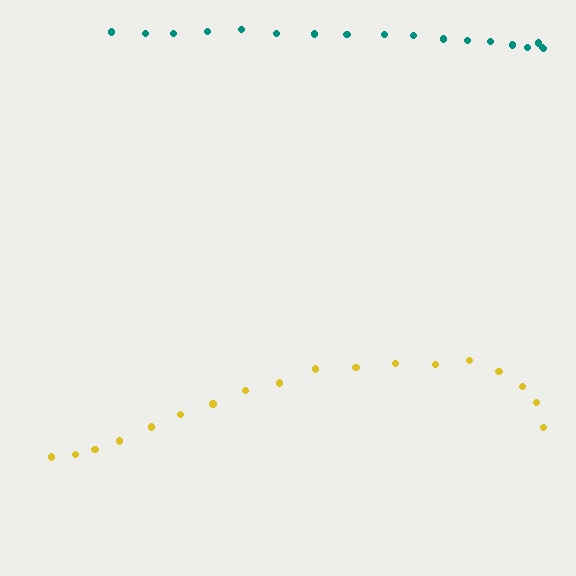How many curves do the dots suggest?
There are 2 distinct paths.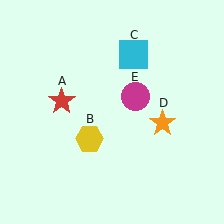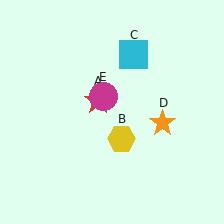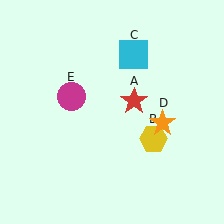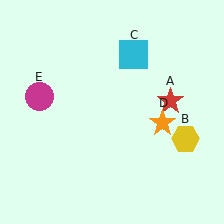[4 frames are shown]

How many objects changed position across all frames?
3 objects changed position: red star (object A), yellow hexagon (object B), magenta circle (object E).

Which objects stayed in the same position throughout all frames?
Cyan square (object C) and orange star (object D) remained stationary.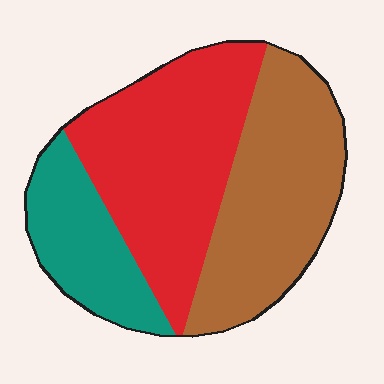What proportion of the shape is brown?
Brown takes up between a quarter and a half of the shape.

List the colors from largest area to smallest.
From largest to smallest: red, brown, teal.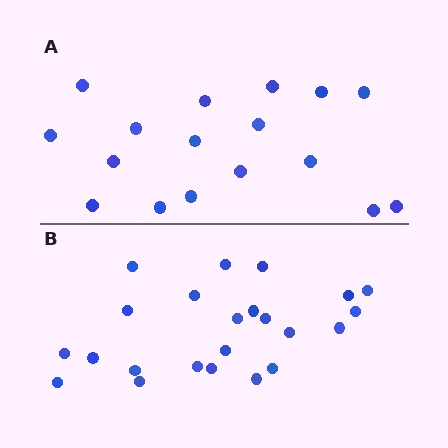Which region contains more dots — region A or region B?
Region B (the bottom region) has more dots.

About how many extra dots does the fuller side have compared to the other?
Region B has about 6 more dots than region A.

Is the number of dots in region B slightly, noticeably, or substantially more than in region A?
Region B has noticeably more, but not dramatically so. The ratio is roughly 1.4 to 1.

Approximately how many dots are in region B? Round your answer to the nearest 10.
About 20 dots. (The exact count is 23, which rounds to 20.)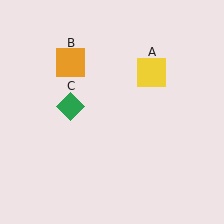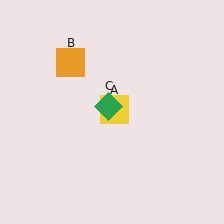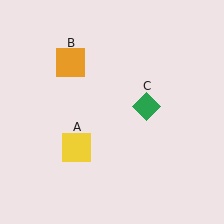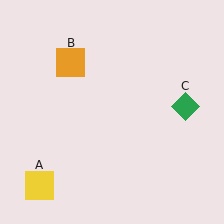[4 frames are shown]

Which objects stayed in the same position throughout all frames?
Orange square (object B) remained stationary.